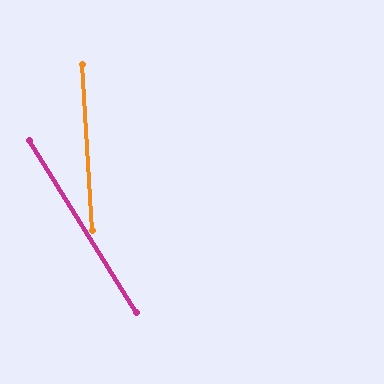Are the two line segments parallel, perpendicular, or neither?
Neither parallel nor perpendicular — they differ by about 29°.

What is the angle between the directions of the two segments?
Approximately 29 degrees.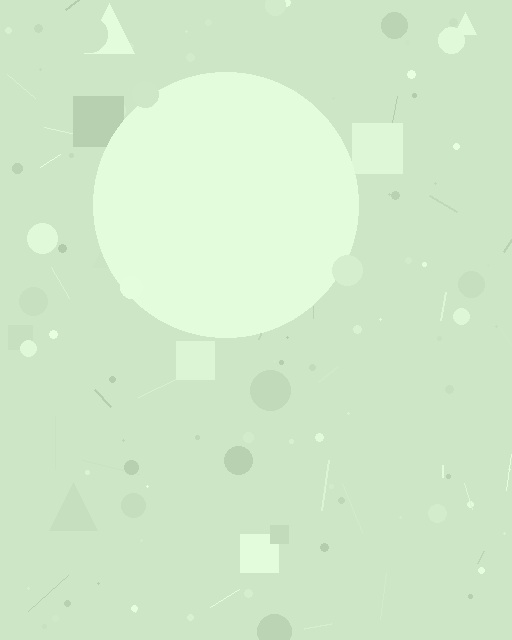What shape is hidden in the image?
A circle is hidden in the image.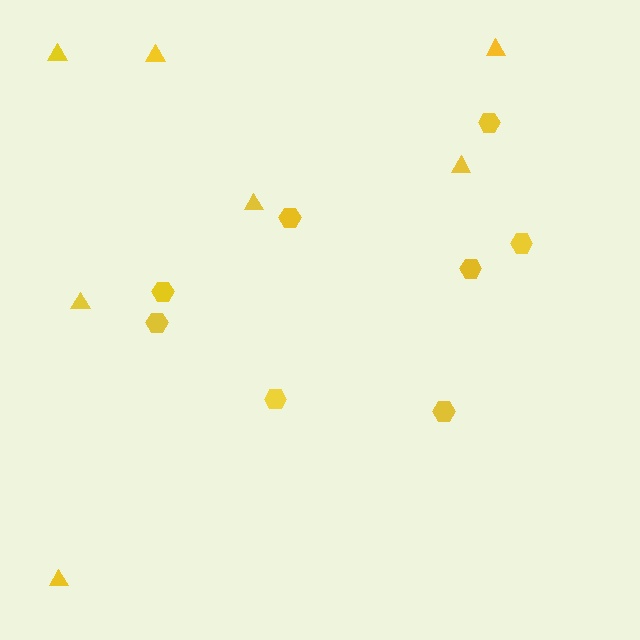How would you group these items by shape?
There are 2 groups: one group of hexagons (8) and one group of triangles (7).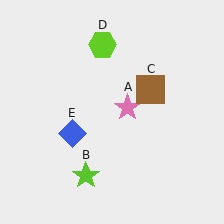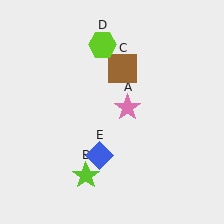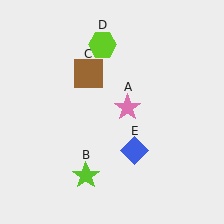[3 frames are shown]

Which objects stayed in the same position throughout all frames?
Pink star (object A) and lime star (object B) and lime hexagon (object D) remained stationary.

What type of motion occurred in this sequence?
The brown square (object C), blue diamond (object E) rotated counterclockwise around the center of the scene.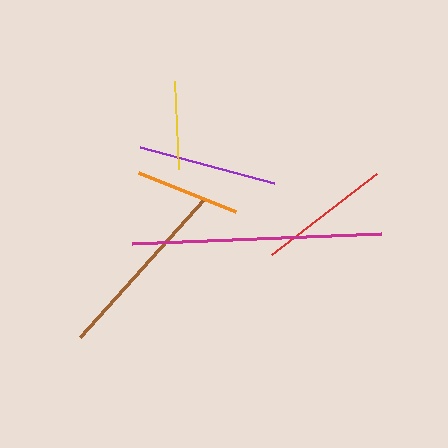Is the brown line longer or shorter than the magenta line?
The magenta line is longer than the brown line.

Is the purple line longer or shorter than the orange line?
The purple line is longer than the orange line.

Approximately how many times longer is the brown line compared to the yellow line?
The brown line is approximately 2.1 times the length of the yellow line.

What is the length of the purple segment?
The purple segment is approximately 139 pixels long.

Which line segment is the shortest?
The yellow line is the shortest at approximately 89 pixels.